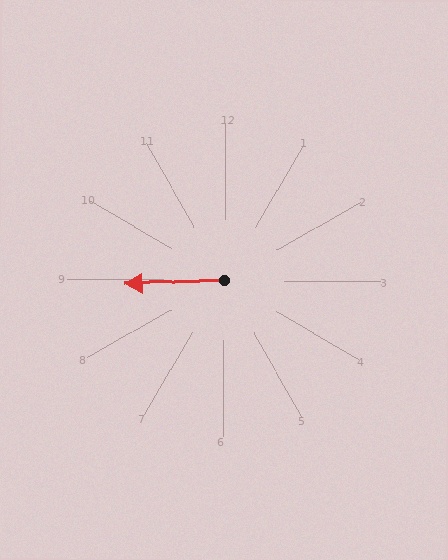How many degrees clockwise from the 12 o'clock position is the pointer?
Approximately 267 degrees.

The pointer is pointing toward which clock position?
Roughly 9 o'clock.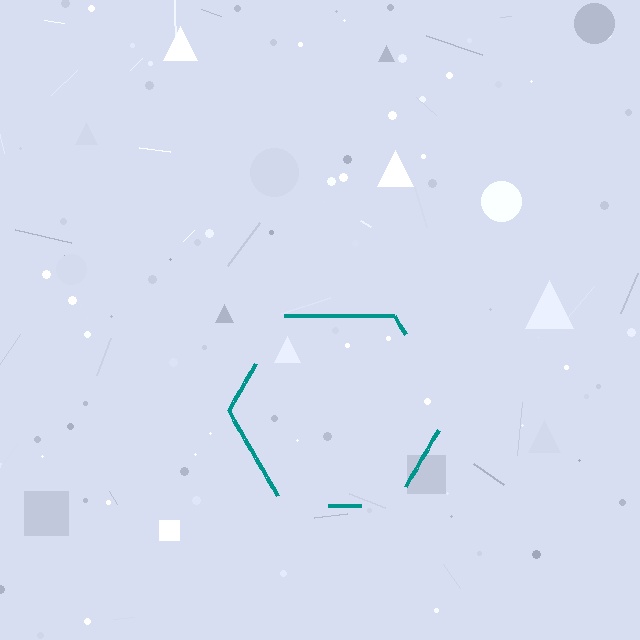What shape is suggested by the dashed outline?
The dashed outline suggests a hexagon.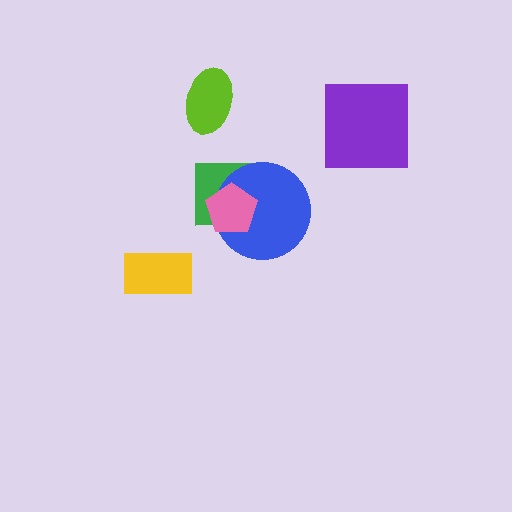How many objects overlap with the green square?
2 objects overlap with the green square.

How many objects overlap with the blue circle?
2 objects overlap with the blue circle.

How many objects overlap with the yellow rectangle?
0 objects overlap with the yellow rectangle.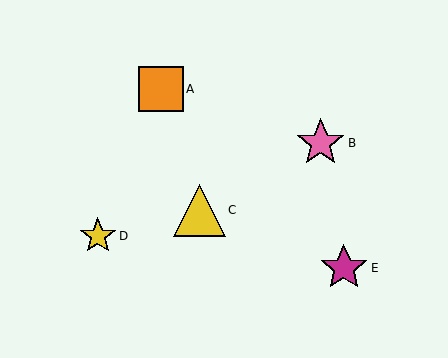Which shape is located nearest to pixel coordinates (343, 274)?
The magenta star (labeled E) at (344, 268) is nearest to that location.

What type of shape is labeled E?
Shape E is a magenta star.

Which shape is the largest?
The yellow triangle (labeled C) is the largest.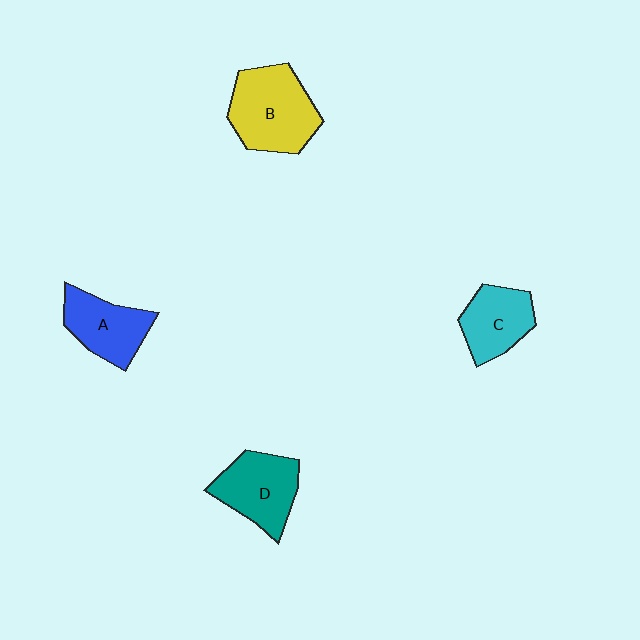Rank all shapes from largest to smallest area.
From largest to smallest: B (yellow), D (teal), A (blue), C (cyan).